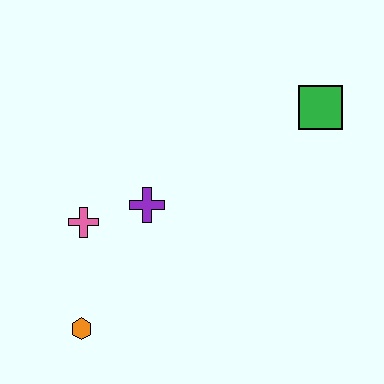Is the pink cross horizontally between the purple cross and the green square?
No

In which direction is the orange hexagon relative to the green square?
The orange hexagon is to the left of the green square.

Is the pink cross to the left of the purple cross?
Yes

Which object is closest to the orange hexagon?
The pink cross is closest to the orange hexagon.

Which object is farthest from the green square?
The orange hexagon is farthest from the green square.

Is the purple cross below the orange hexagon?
No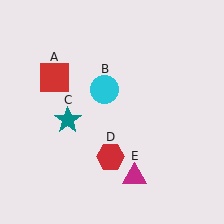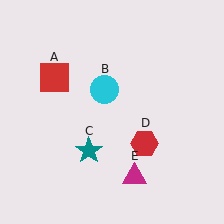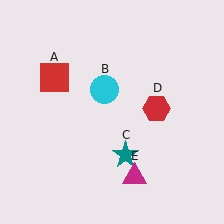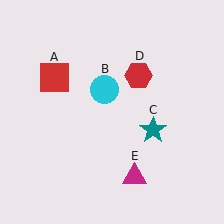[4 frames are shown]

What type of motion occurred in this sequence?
The teal star (object C), red hexagon (object D) rotated counterclockwise around the center of the scene.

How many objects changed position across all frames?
2 objects changed position: teal star (object C), red hexagon (object D).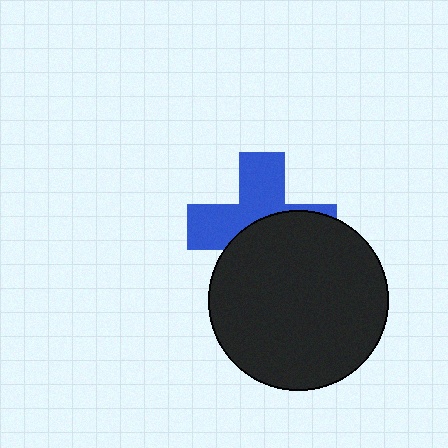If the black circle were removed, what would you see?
You would see the complete blue cross.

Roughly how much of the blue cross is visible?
About half of it is visible (roughly 50%).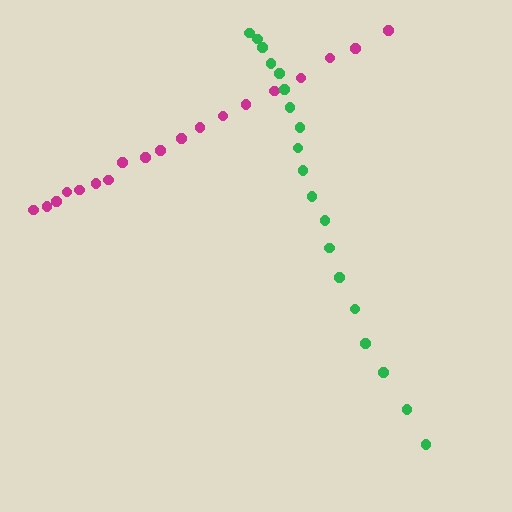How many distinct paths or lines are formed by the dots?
There are 2 distinct paths.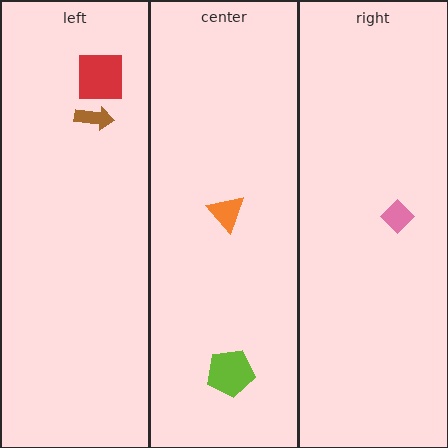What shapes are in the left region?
The red square, the brown arrow.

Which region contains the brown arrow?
The left region.